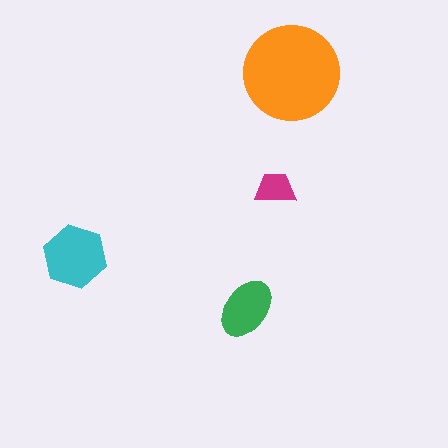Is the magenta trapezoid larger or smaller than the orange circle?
Smaller.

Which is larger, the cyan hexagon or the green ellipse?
The cyan hexagon.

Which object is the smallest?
The magenta trapezoid.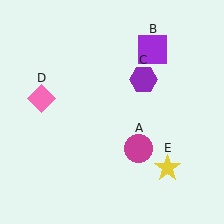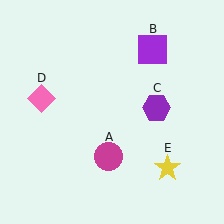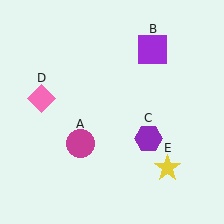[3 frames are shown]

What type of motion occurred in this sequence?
The magenta circle (object A), purple hexagon (object C) rotated clockwise around the center of the scene.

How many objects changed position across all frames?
2 objects changed position: magenta circle (object A), purple hexagon (object C).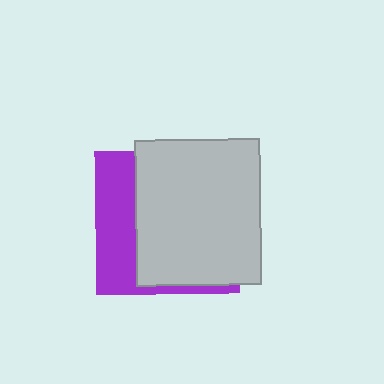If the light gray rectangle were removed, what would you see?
You would see the complete purple square.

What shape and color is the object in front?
The object in front is a light gray rectangle.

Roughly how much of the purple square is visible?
A small part of it is visible (roughly 32%).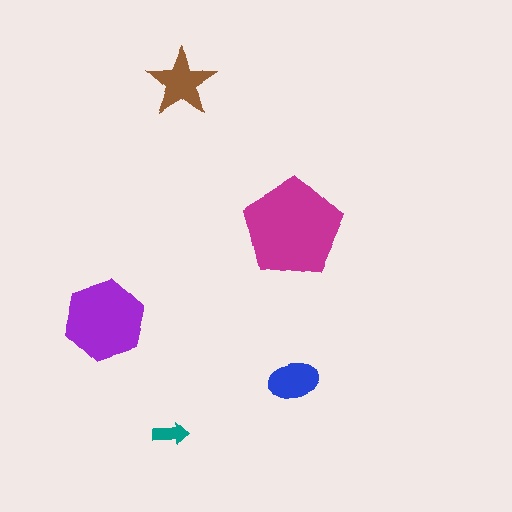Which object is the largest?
The magenta pentagon.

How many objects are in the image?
There are 5 objects in the image.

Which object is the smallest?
The teal arrow.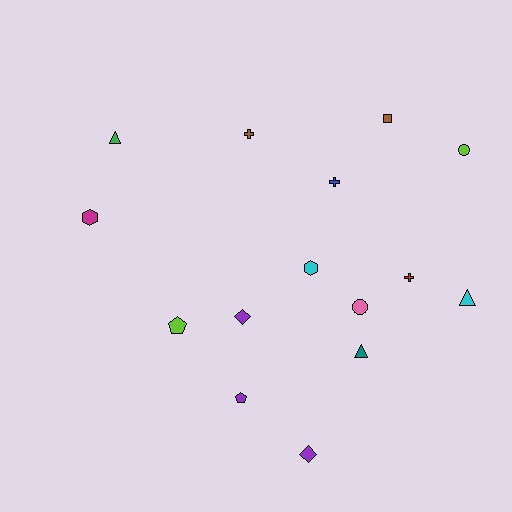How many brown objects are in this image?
There are 2 brown objects.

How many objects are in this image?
There are 15 objects.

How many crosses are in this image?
There are 3 crosses.